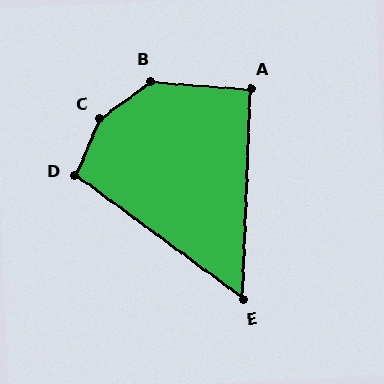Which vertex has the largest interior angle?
C, at approximately 149 degrees.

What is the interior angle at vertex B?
Approximately 139 degrees (obtuse).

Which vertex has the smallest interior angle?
E, at approximately 56 degrees.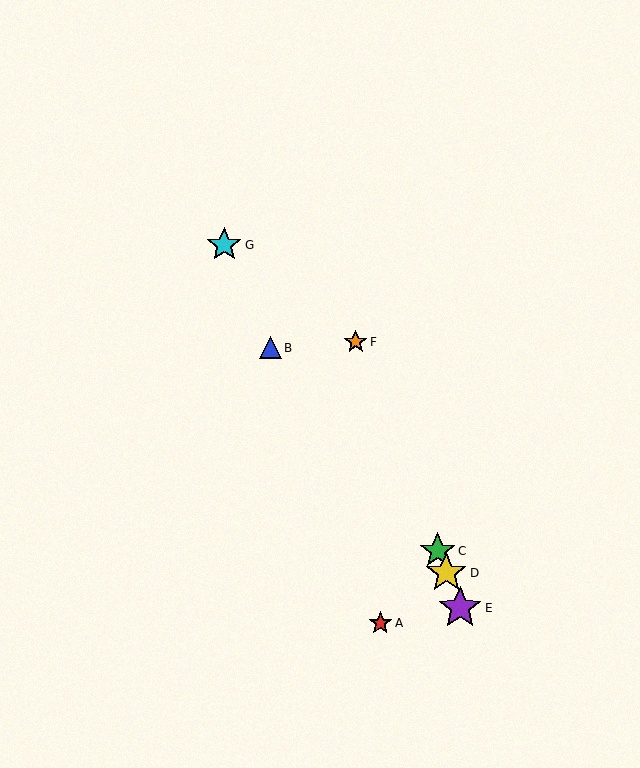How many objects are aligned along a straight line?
4 objects (C, D, E, F) are aligned along a straight line.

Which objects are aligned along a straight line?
Objects C, D, E, F are aligned along a straight line.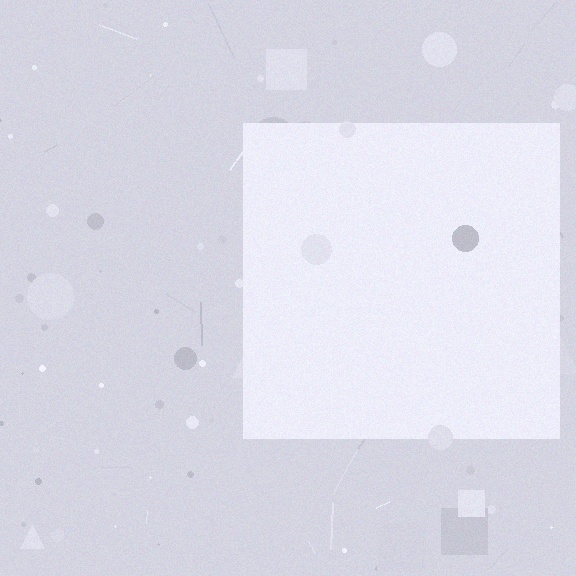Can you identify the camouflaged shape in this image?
The camouflaged shape is a square.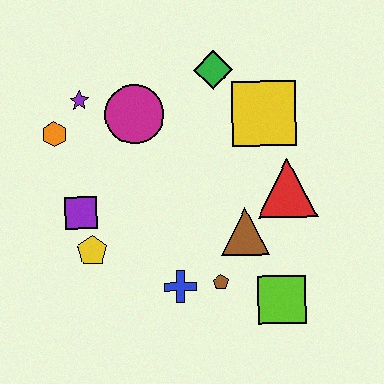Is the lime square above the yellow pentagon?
No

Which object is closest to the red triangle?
The brown triangle is closest to the red triangle.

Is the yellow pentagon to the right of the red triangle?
No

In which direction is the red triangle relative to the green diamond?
The red triangle is below the green diamond.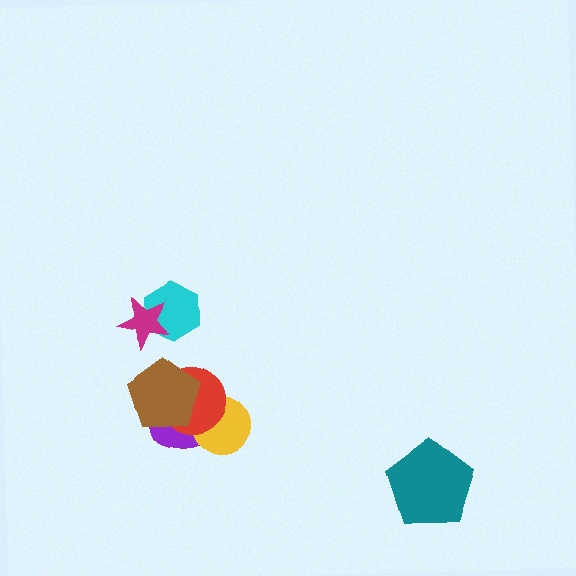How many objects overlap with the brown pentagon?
2 objects overlap with the brown pentagon.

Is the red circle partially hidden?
Yes, it is partially covered by another shape.